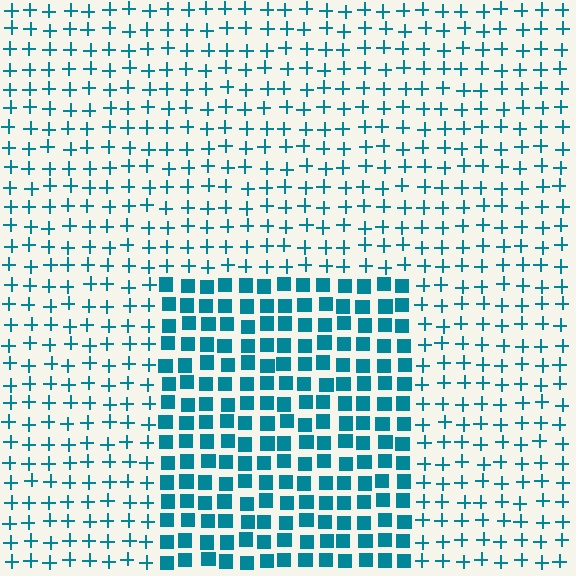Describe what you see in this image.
The image is filled with small teal elements arranged in a uniform grid. A rectangle-shaped region contains squares, while the surrounding area contains plus signs. The boundary is defined purely by the change in element shape.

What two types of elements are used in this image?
The image uses squares inside the rectangle region and plus signs outside it.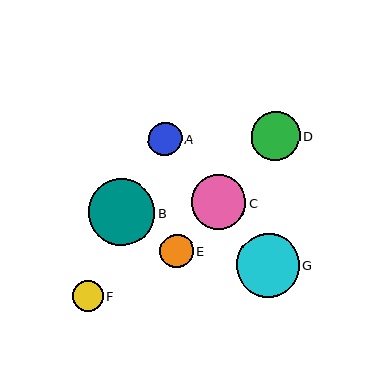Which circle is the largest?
Circle B is the largest with a size of approximately 67 pixels.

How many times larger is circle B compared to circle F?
Circle B is approximately 2.2 times the size of circle F.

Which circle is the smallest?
Circle F is the smallest with a size of approximately 30 pixels.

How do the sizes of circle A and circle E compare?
Circle A and circle E are approximately the same size.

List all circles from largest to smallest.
From largest to smallest: B, G, C, D, A, E, F.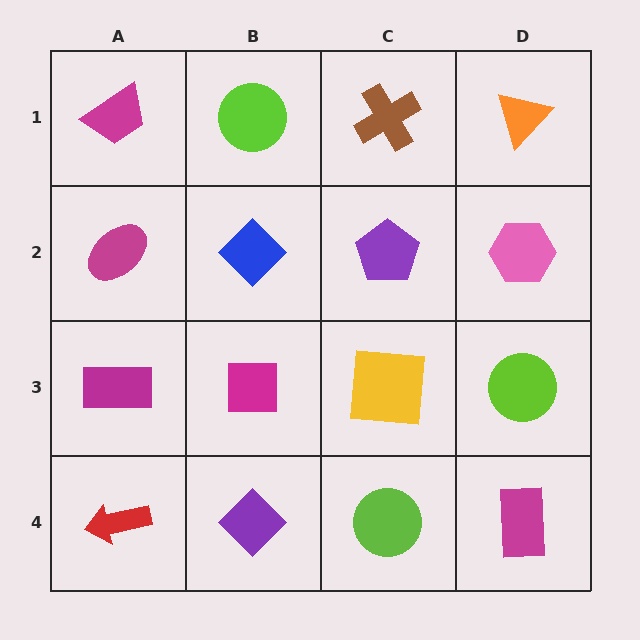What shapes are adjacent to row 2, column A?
A magenta trapezoid (row 1, column A), a magenta rectangle (row 3, column A), a blue diamond (row 2, column B).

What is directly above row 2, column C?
A brown cross.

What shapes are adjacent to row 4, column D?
A lime circle (row 3, column D), a lime circle (row 4, column C).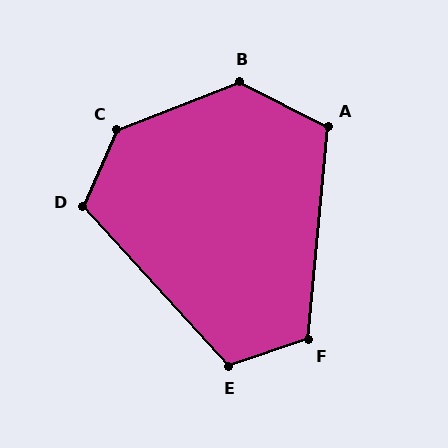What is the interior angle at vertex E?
Approximately 113 degrees (obtuse).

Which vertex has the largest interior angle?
C, at approximately 136 degrees.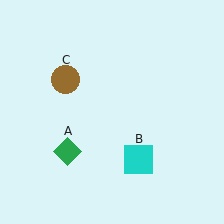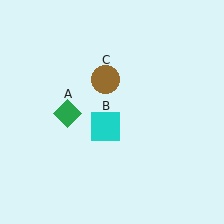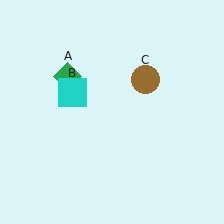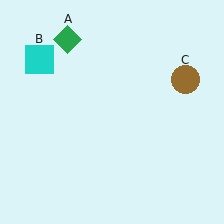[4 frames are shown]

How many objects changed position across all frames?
3 objects changed position: green diamond (object A), cyan square (object B), brown circle (object C).